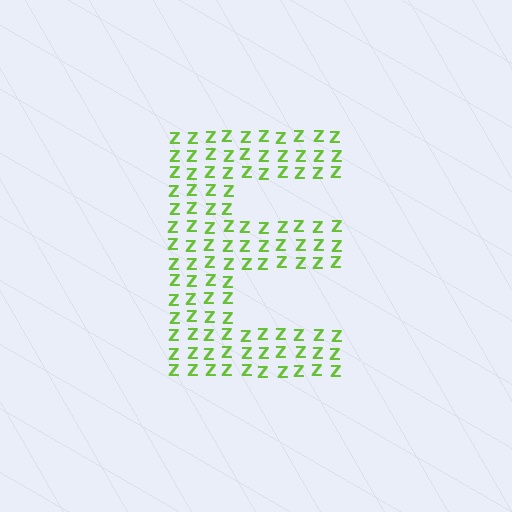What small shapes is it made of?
It is made of small letter Z's.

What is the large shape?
The large shape is the letter E.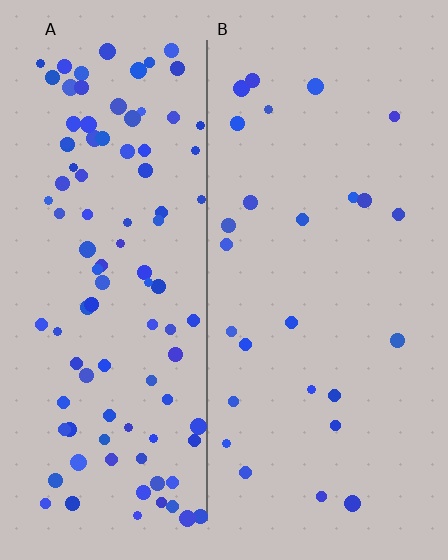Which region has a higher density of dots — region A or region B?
A (the left).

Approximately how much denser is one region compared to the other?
Approximately 3.9× — region A over region B.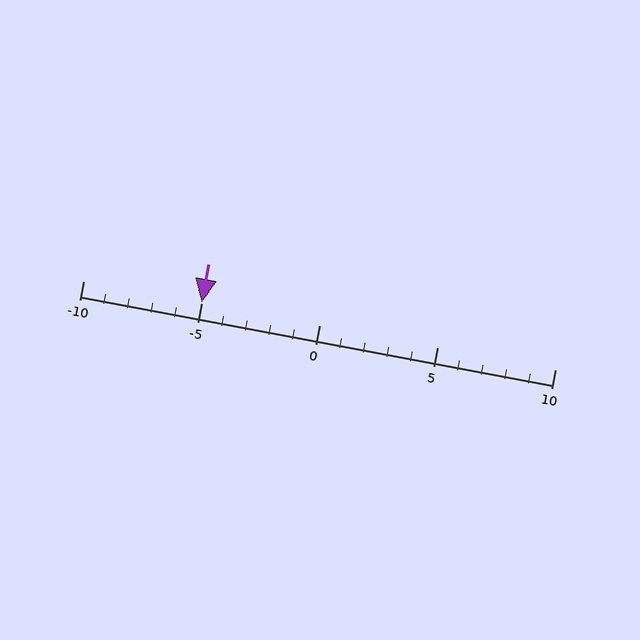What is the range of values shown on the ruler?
The ruler shows values from -10 to 10.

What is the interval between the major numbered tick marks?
The major tick marks are spaced 5 units apart.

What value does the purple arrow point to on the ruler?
The purple arrow points to approximately -5.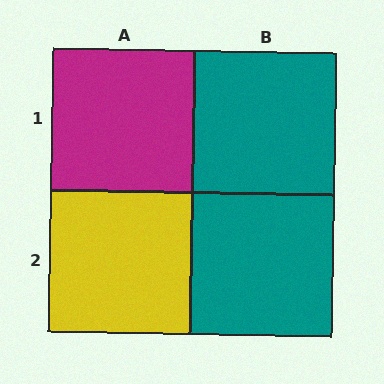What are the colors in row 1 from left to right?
Magenta, teal.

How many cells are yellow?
1 cell is yellow.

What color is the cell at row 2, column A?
Yellow.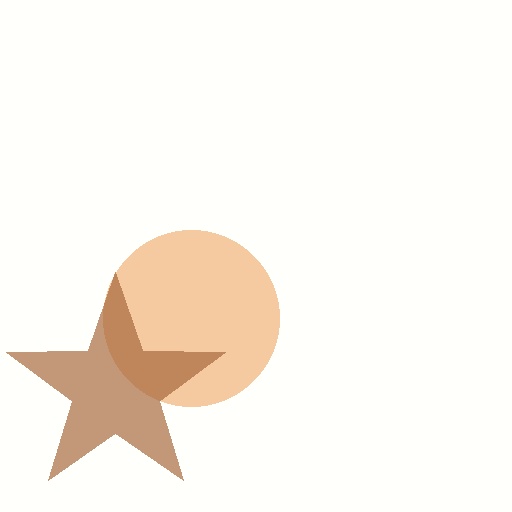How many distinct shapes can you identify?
There are 2 distinct shapes: an orange circle, a brown star.